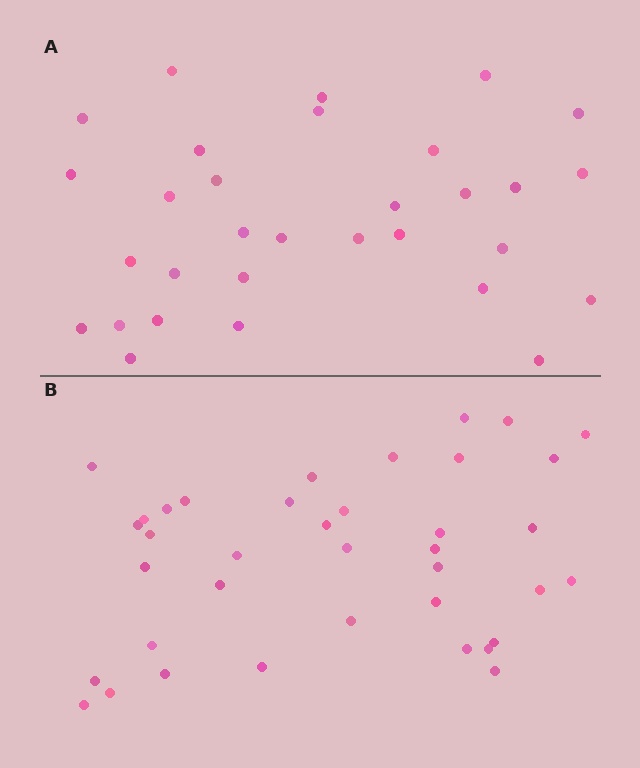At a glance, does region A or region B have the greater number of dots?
Region B (the bottom region) has more dots.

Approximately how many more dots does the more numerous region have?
Region B has roughly 8 or so more dots than region A.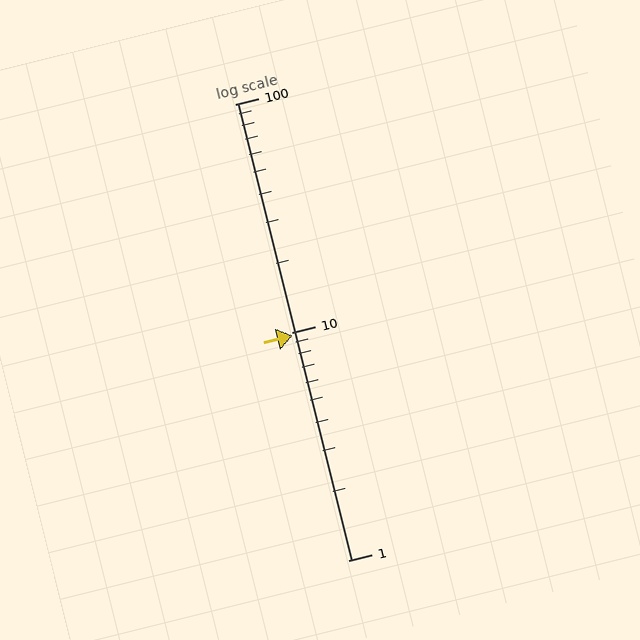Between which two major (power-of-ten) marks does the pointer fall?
The pointer is between 1 and 10.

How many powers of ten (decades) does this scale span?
The scale spans 2 decades, from 1 to 100.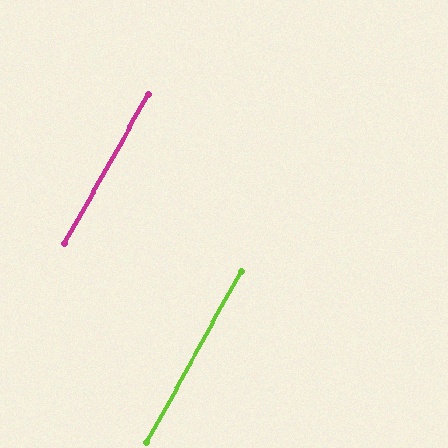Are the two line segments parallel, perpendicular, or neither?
Parallel — their directions differ by only 0.3°.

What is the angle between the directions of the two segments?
Approximately 0 degrees.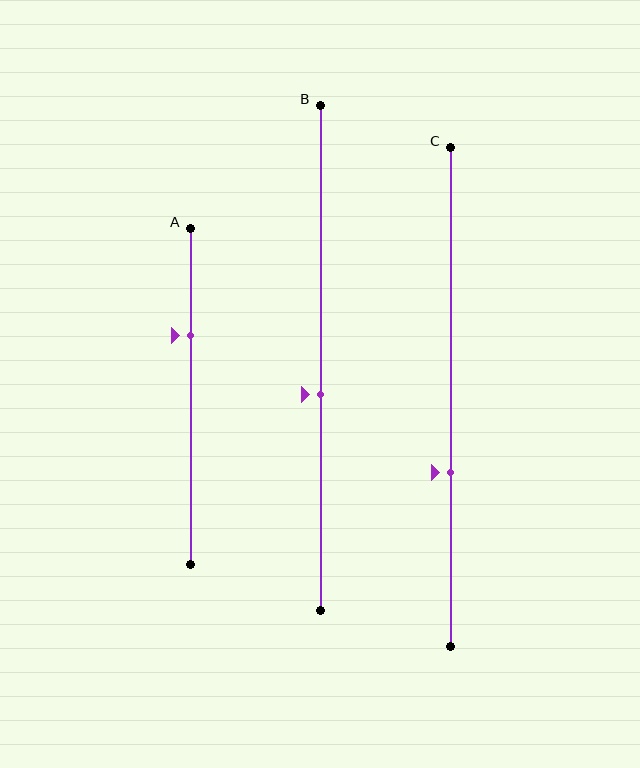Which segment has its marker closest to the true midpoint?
Segment B has its marker closest to the true midpoint.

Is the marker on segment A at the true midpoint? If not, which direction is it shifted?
No, the marker on segment A is shifted upward by about 18% of the segment length.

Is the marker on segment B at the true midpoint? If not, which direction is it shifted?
No, the marker on segment B is shifted downward by about 7% of the segment length.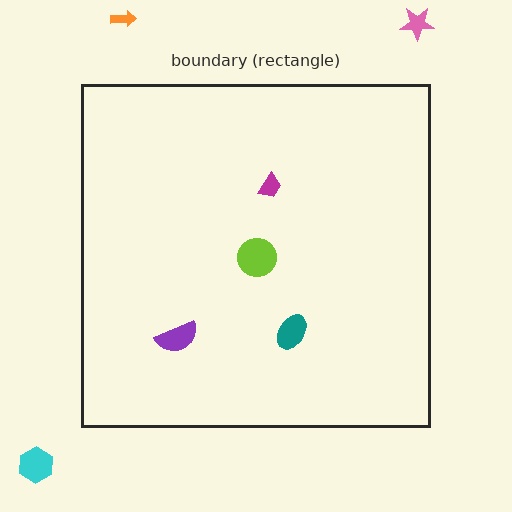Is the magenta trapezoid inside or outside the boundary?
Inside.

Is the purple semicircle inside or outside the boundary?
Inside.